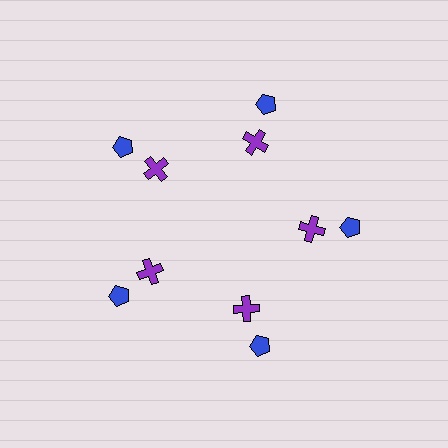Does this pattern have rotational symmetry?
Yes, this pattern has 5-fold rotational symmetry. It looks the same after rotating 72 degrees around the center.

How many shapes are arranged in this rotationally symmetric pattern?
There are 10 shapes, arranged in 5 groups of 2.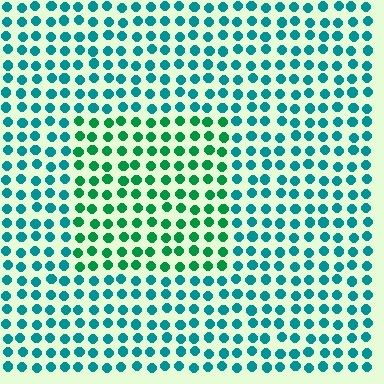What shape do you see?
I see a rectangle.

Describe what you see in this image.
The image is filled with small teal elements in a uniform arrangement. A rectangle-shaped region is visible where the elements are tinted to a slightly different hue, forming a subtle color boundary.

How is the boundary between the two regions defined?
The boundary is defined purely by a slight shift in hue (about 36 degrees). Spacing, size, and orientation are identical on both sides.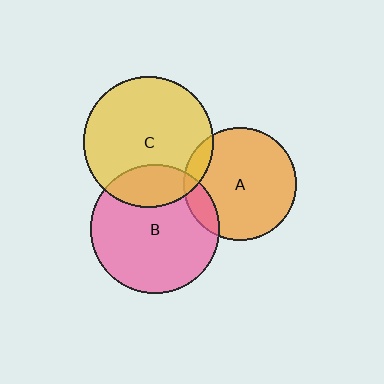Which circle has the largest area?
Circle C (yellow).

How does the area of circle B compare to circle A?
Approximately 1.3 times.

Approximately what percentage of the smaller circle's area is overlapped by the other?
Approximately 20%.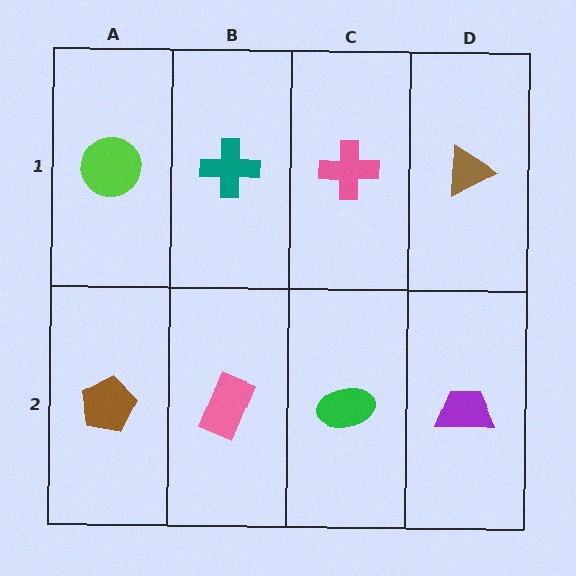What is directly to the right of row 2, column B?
A green ellipse.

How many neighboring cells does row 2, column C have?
3.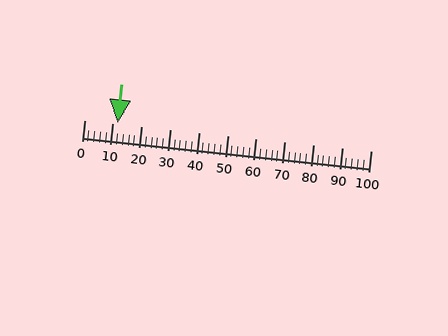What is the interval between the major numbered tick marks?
The major tick marks are spaced 10 units apart.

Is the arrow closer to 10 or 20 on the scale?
The arrow is closer to 10.